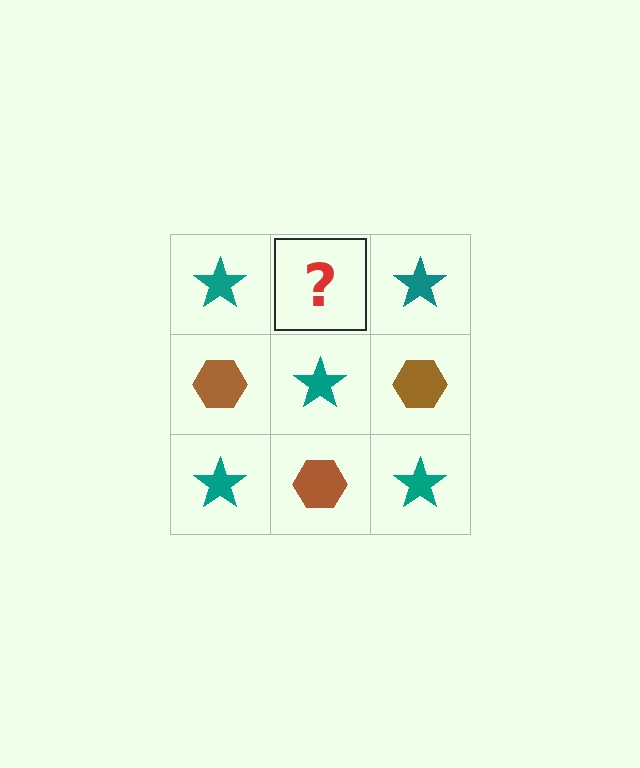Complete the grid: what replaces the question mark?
The question mark should be replaced with a brown hexagon.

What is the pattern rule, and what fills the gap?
The rule is that it alternates teal star and brown hexagon in a checkerboard pattern. The gap should be filled with a brown hexagon.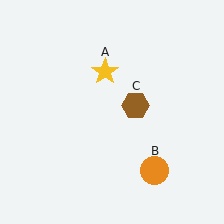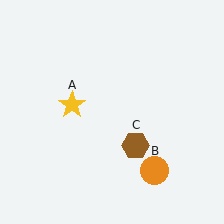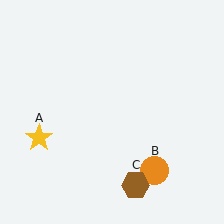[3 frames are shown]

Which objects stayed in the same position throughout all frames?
Orange circle (object B) remained stationary.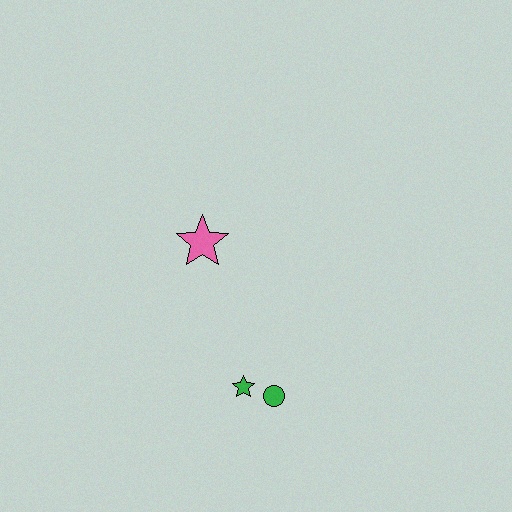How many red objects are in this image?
There are no red objects.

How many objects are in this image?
There are 3 objects.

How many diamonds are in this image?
There are no diamonds.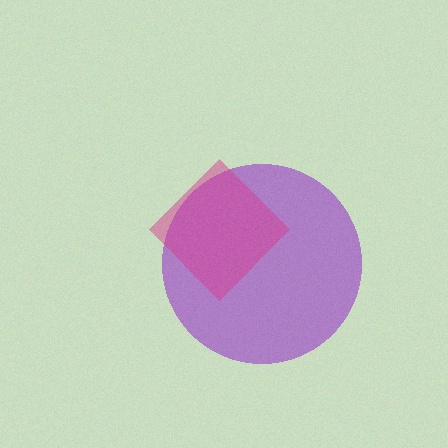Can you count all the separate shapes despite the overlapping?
Yes, there are 2 separate shapes.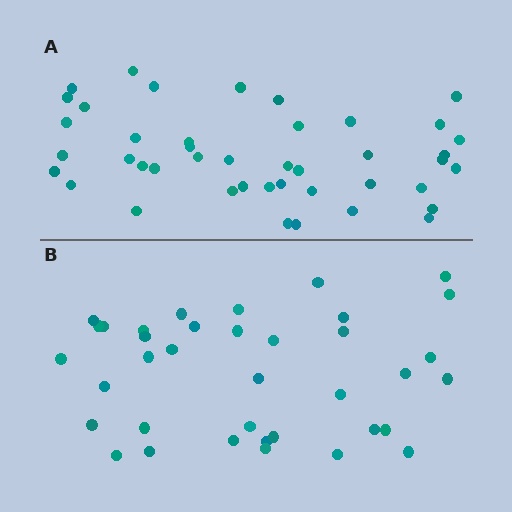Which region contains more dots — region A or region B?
Region A (the top region) has more dots.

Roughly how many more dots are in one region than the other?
Region A has about 6 more dots than region B.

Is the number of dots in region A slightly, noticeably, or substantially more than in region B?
Region A has only slightly more — the two regions are fairly close. The ratio is roughly 1.2 to 1.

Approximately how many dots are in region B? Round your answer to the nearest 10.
About 40 dots. (The exact count is 37, which rounds to 40.)